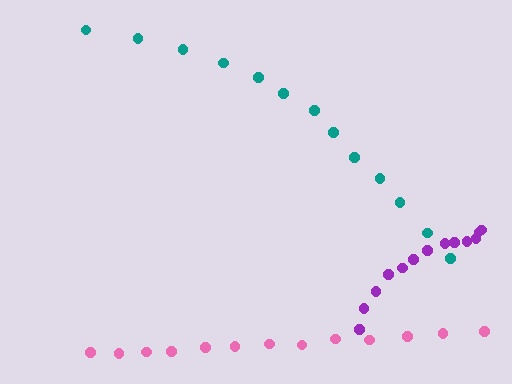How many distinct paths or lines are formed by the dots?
There are 3 distinct paths.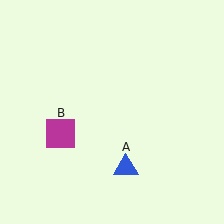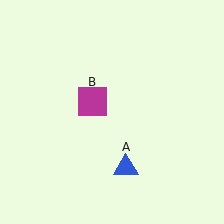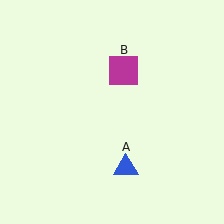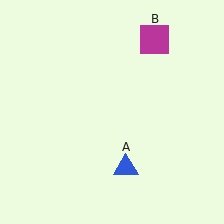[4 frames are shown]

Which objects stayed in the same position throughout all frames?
Blue triangle (object A) remained stationary.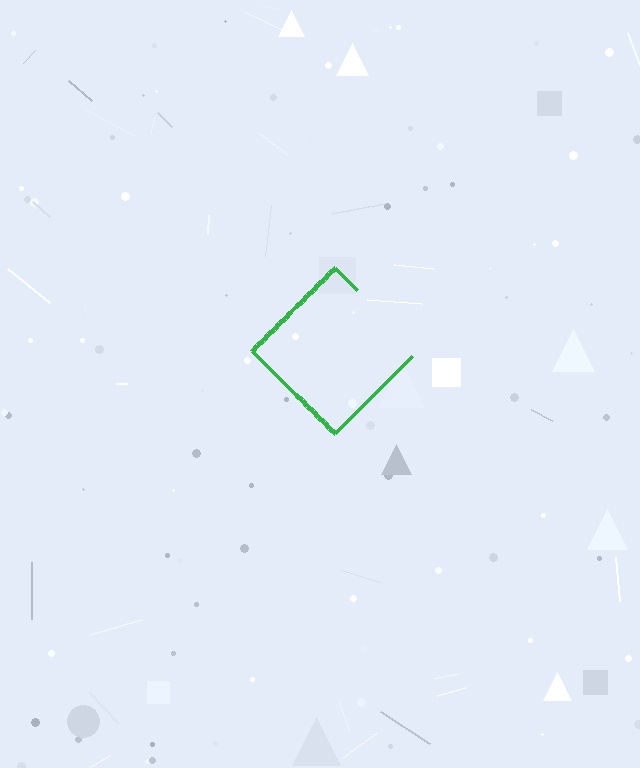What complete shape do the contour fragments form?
The contour fragments form a diamond.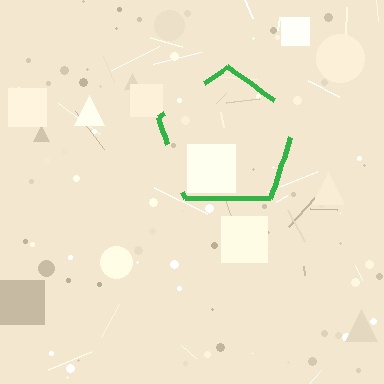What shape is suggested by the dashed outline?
The dashed outline suggests a pentagon.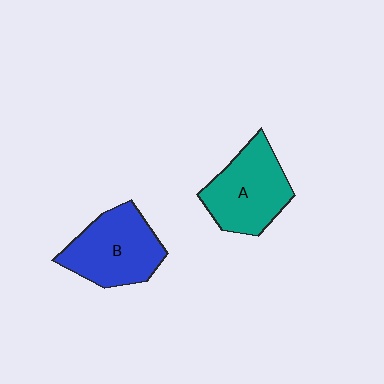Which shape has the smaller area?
Shape A (teal).